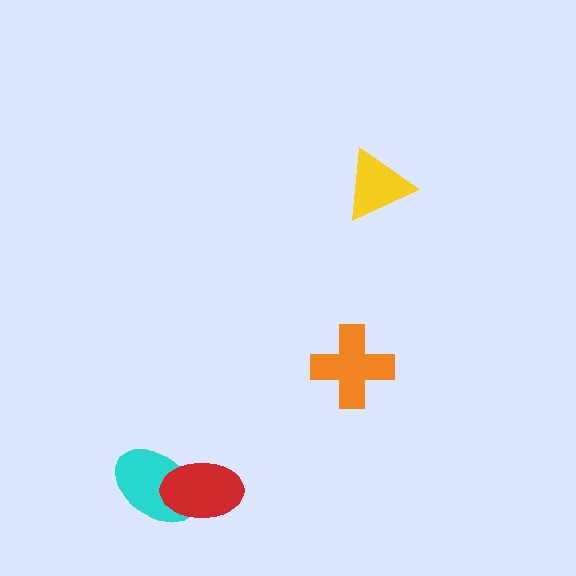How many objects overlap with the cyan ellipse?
1 object overlaps with the cyan ellipse.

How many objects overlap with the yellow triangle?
0 objects overlap with the yellow triangle.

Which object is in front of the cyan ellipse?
The red ellipse is in front of the cyan ellipse.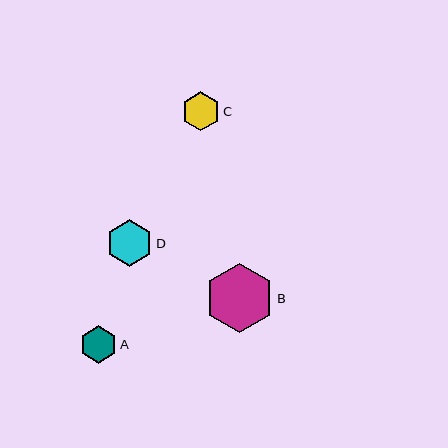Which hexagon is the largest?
Hexagon B is the largest with a size of approximately 69 pixels.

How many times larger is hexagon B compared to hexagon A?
Hexagon B is approximately 1.8 times the size of hexagon A.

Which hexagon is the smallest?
Hexagon A is the smallest with a size of approximately 38 pixels.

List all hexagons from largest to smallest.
From largest to smallest: B, D, C, A.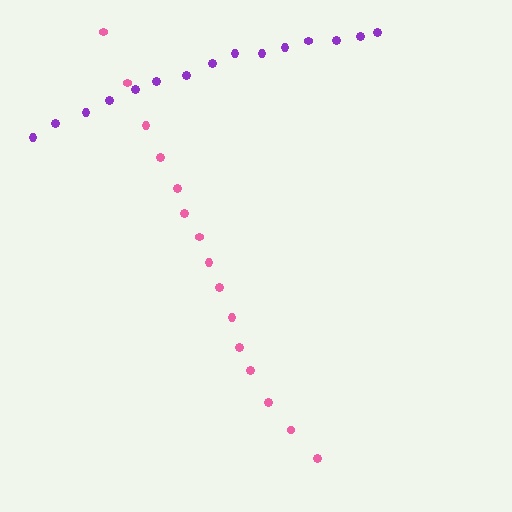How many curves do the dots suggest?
There are 2 distinct paths.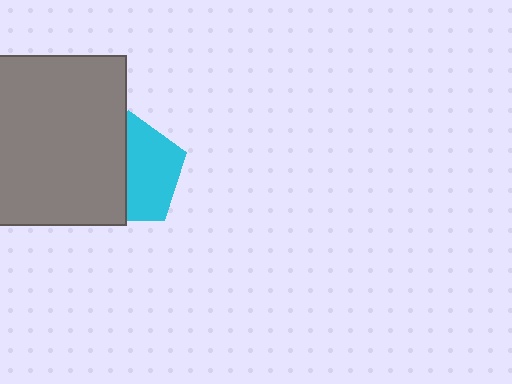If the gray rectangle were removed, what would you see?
You would see the complete cyan pentagon.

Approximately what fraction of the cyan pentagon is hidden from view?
Roughly 48% of the cyan pentagon is hidden behind the gray rectangle.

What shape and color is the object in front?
The object in front is a gray rectangle.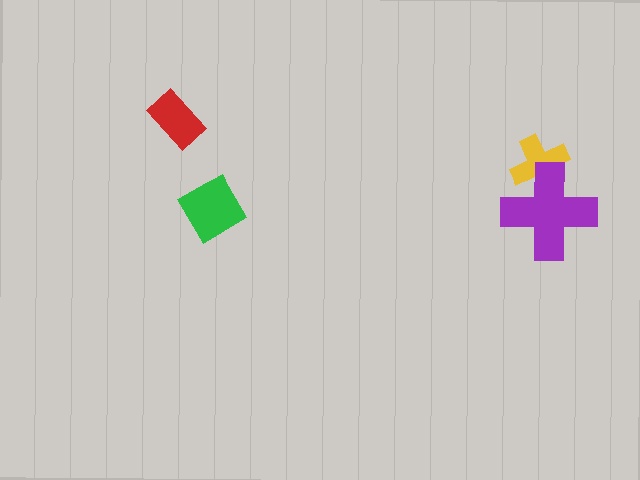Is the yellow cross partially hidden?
Yes, it is partially covered by another shape.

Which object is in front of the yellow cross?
The purple cross is in front of the yellow cross.